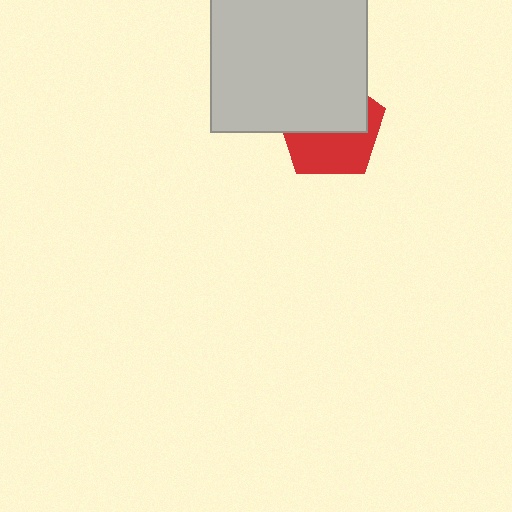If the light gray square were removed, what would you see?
You would see the complete red pentagon.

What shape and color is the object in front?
The object in front is a light gray square.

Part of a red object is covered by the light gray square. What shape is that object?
It is a pentagon.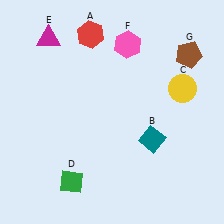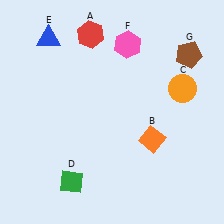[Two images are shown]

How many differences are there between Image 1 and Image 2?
There are 3 differences between the two images.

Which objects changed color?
B changed from teal to orange. C changed from yellow to orange. E changed from magenta to blue.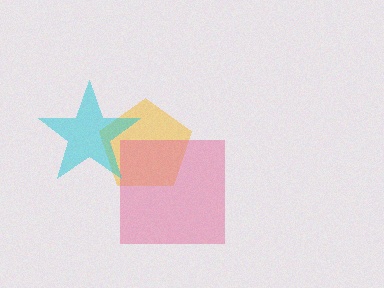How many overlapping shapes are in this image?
There are 3 overlapping shapes in the image.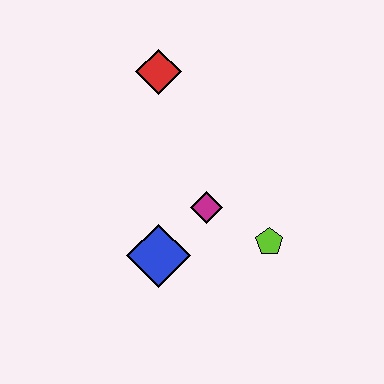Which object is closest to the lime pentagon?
The magenta diamond is closest to the lime pentagon.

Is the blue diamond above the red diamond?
No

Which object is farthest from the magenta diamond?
The red diamond is farthest from the magenta diamond.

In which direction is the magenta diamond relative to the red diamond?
The magenta diamond is below the red diamond.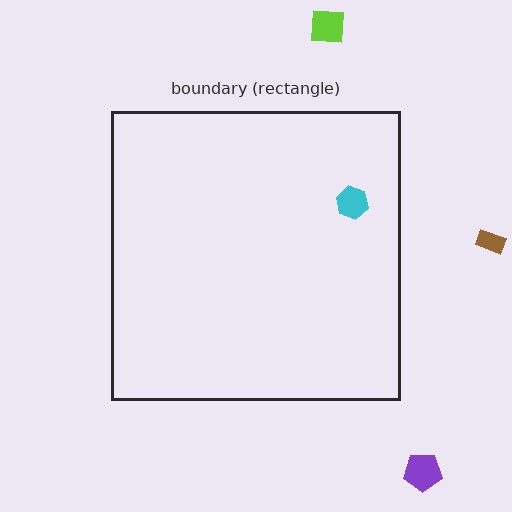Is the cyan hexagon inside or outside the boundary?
Inside.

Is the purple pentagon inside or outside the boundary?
Outside.